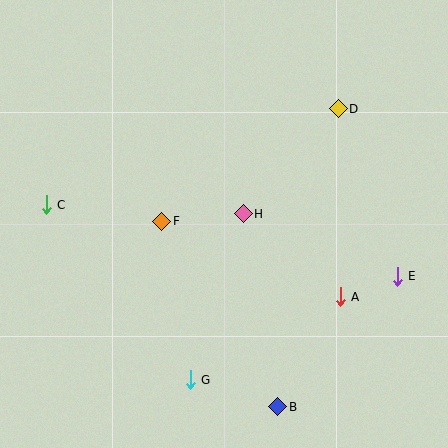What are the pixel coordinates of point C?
Point C is at (46, 205).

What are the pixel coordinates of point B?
Point B is at (278, 407).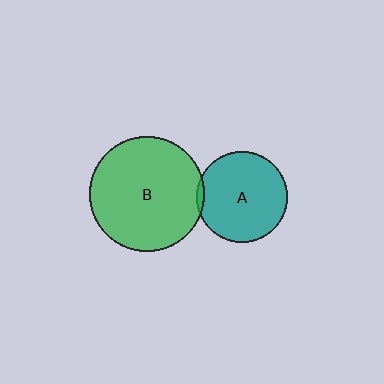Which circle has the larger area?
Circle B (green).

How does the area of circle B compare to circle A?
Approximately 1.6 times.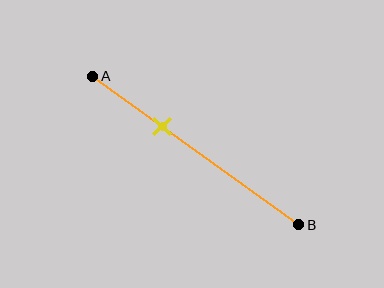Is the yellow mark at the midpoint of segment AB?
No, the mark is at about 35% from A, not at the 50% midpoint.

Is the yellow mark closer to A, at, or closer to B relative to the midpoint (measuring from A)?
The yellow mark is closer to point A than the midpoint of segment AB.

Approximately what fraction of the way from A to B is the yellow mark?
The yellow mark is approximately 35% of the way from A to B.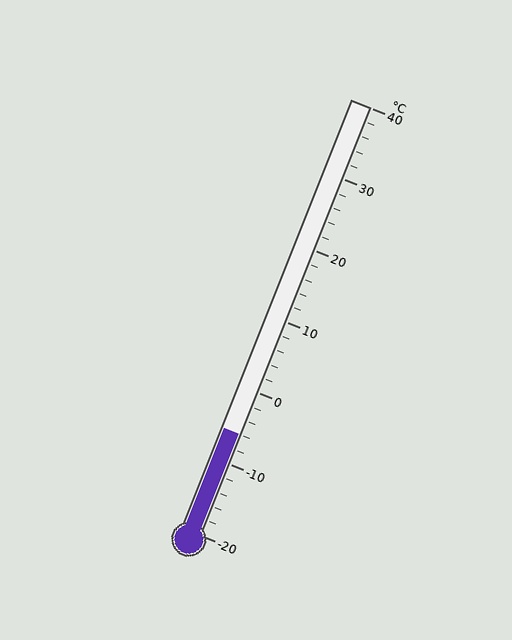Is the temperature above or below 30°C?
The temperature is below 30°C.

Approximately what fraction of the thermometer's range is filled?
The thermometer is filled to approximately 25% of its range.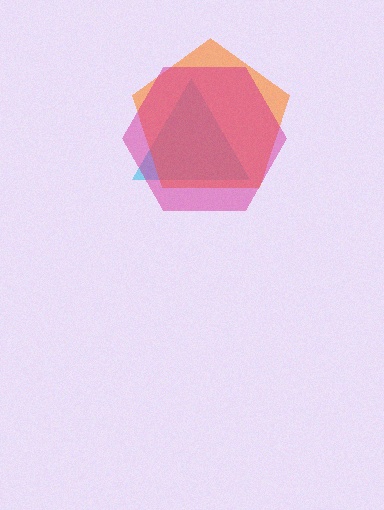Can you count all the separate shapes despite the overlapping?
Yes, there are 3 separate shapes.